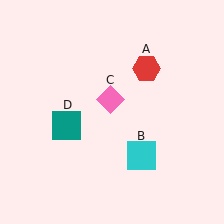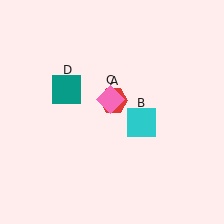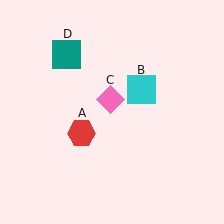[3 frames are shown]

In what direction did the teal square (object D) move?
The teal square (object D) moved up.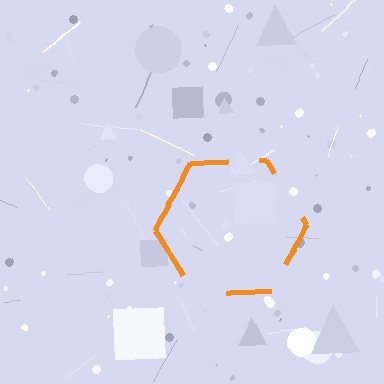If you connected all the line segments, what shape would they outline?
They would outline a hexagon.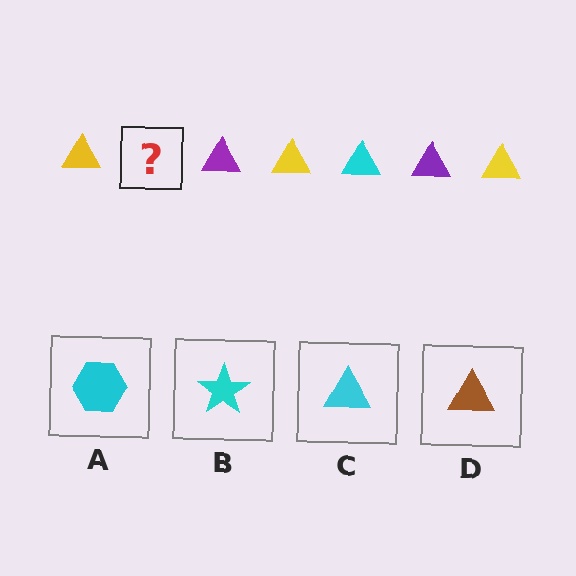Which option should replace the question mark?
Option C.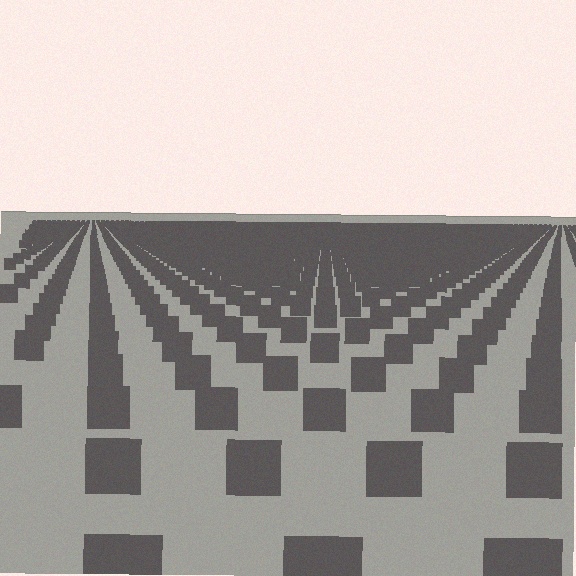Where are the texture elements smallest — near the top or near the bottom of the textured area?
Near the top.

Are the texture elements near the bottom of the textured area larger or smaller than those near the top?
Larger. Near the bottom, elements are closer to the viewer and appear at a bigger on-screen size.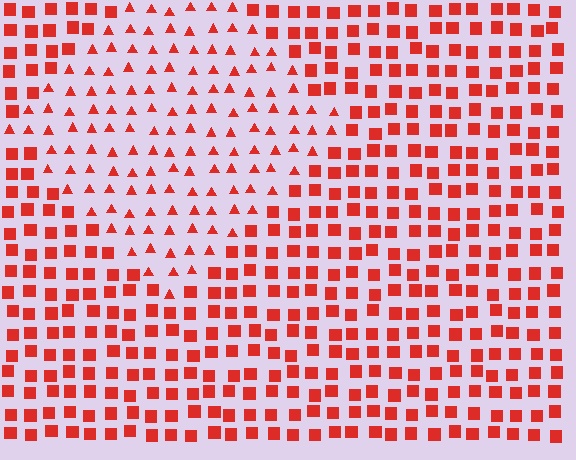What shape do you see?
I see a diamond.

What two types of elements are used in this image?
The image uses triangles inside the diamond region and squares outside it.